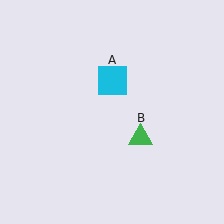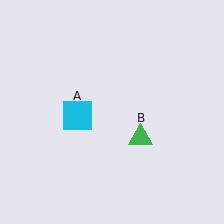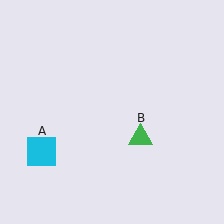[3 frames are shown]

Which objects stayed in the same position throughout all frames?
Green triangle (object B) remained stationary.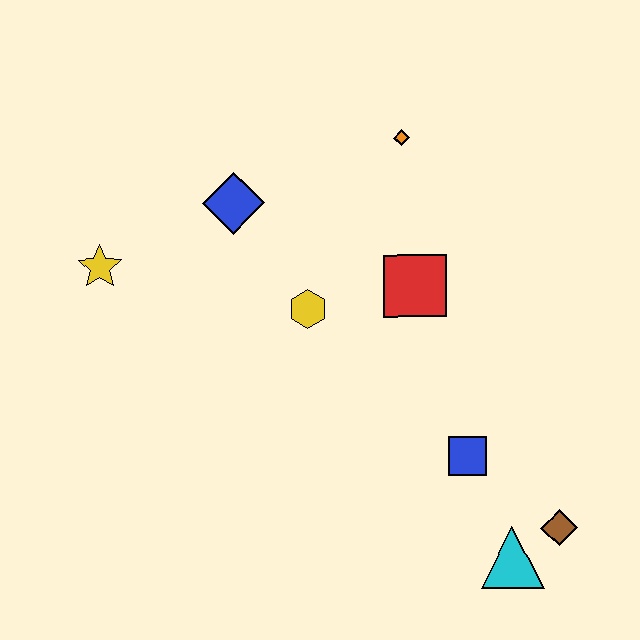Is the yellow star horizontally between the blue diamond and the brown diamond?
No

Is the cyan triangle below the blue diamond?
Yes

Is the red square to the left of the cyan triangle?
Yes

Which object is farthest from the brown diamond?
The yellow star is farthest from the brown diamond.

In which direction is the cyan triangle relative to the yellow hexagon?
The cyan triangle is below the yellow hexagon.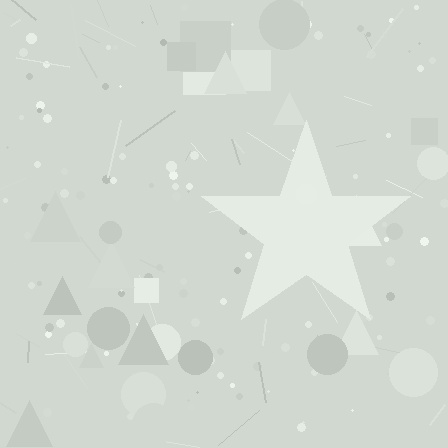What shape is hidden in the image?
A star is hidden in the image.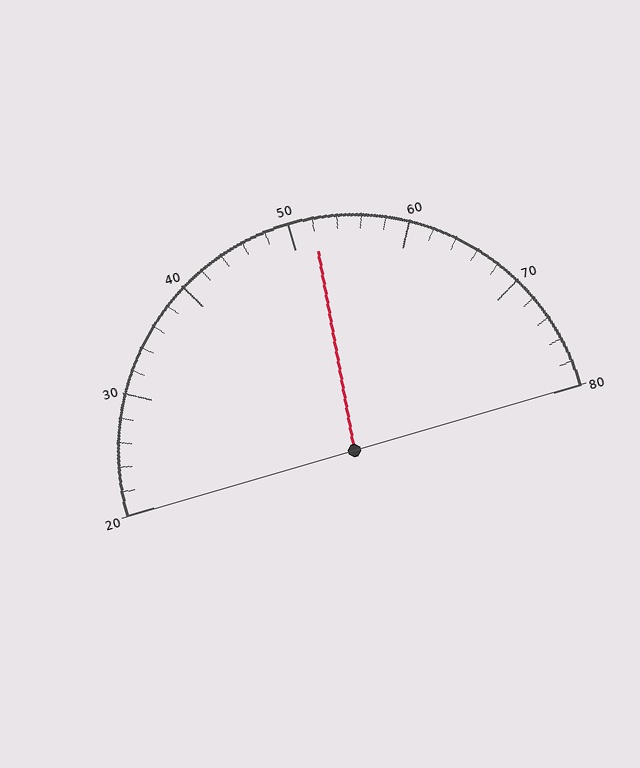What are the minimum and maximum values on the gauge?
The gauge ranges from 20 to 80.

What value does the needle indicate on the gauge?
The needle indicates approximately 52.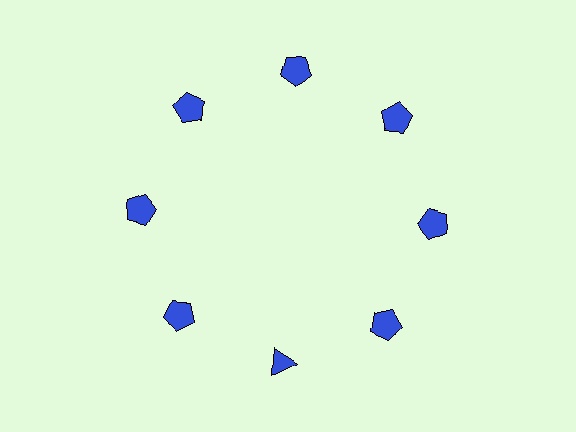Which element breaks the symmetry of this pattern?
The blue triangle at roughly the 6 o'clock position breaks the symmetry. All other shapes are blue pentagons.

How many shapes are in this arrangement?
There are 8 shapes arranged in a ring pattern.